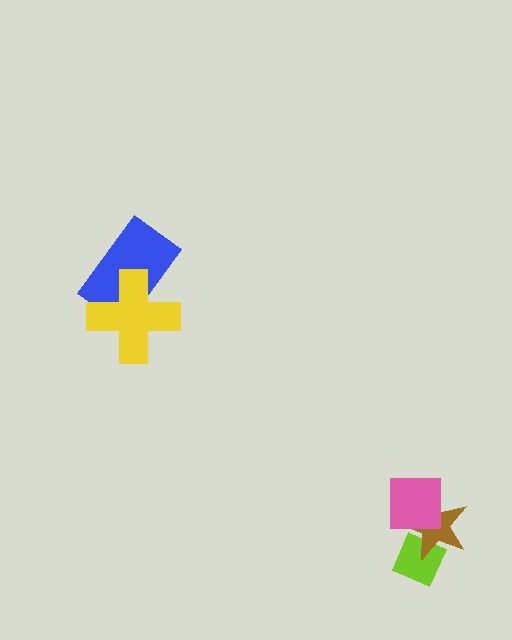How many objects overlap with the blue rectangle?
1 object overlaps with the blue rectangle.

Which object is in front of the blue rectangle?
The yellow cross is in front of the blue rectangle.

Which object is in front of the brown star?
The pink square is in front of the brown star.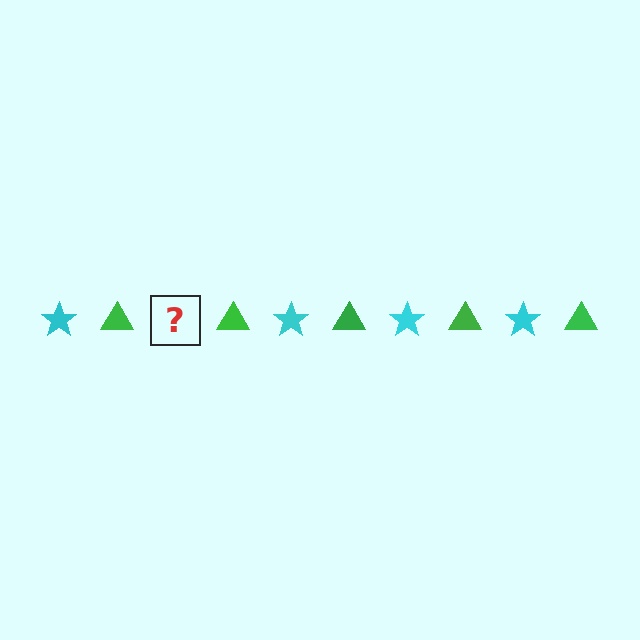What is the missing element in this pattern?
The missing element is a cyan star.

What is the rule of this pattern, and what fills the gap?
The rule is that the pattern alternates between cyan star and green triangle. The gap should be filled with a cyan star.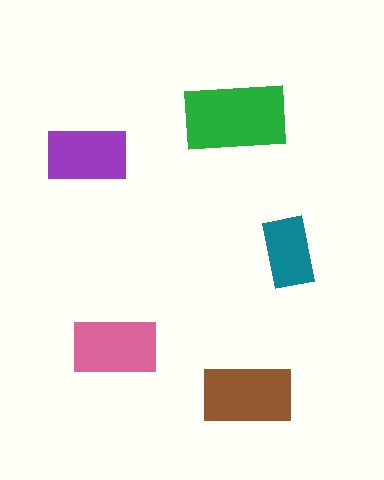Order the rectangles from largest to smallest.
the green one, the brown one, the pink one, the purple one, the teal one.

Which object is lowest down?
The brown rectangle is bottommost.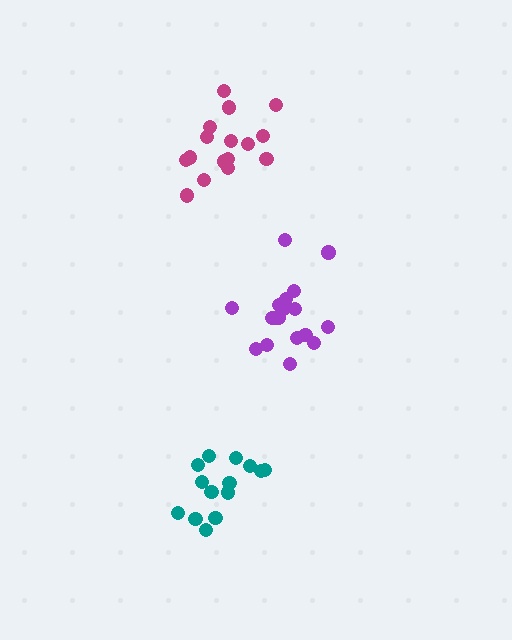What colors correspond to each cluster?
The clusters are colored: magenta, purple, teal.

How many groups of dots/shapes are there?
There are 3 groups.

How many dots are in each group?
Group 1: 16 dots, Group 2: 18 dots, Group 3: 14 dots (48 total).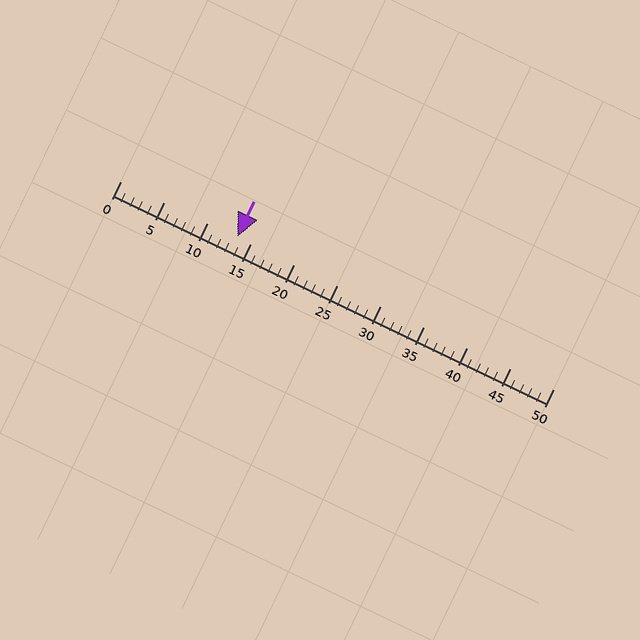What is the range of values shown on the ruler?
The ruler shows values from 0 to 50.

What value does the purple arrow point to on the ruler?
The purple arrow points to approximately 14.